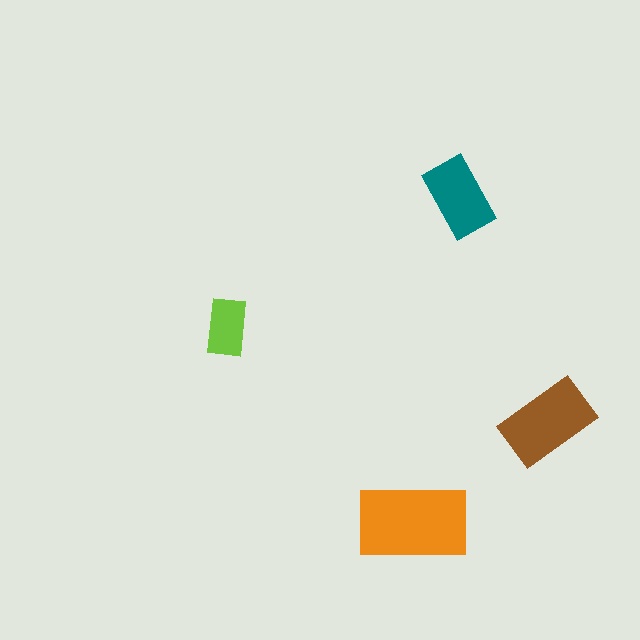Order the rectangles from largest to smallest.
the orange one, the brown one, the teal one, the lime one.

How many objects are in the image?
There are 4 objects in the image.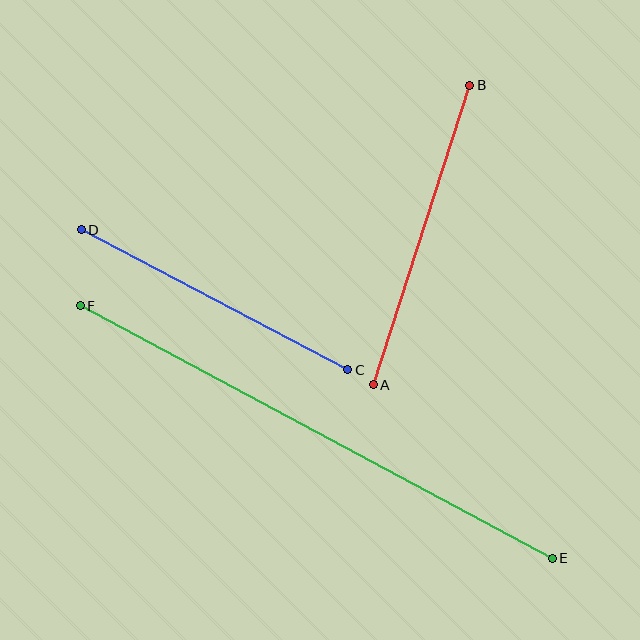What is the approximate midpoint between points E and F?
The midpoint is at approximately (316, 432) pixels.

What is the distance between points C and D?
The distance is approximately 301 pixels.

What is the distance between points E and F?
The distance is approximately 535 pixels.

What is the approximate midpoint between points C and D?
The midpoint is at approximately (214, 300) pixels.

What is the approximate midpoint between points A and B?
The midpoint is at approximately (421, 235) pixels.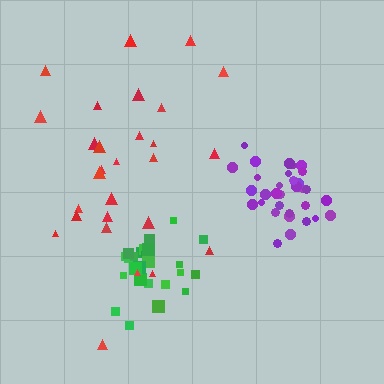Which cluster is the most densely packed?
Purple.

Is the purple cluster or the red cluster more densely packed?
Purple.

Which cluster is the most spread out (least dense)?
Red.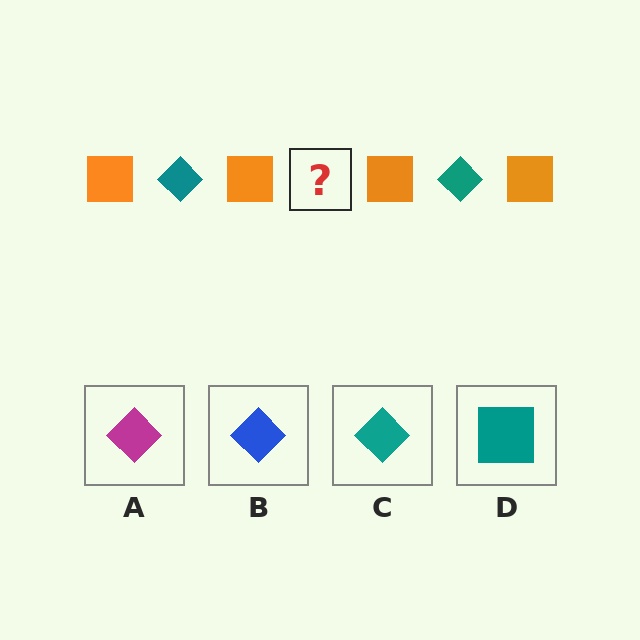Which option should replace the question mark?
Option C.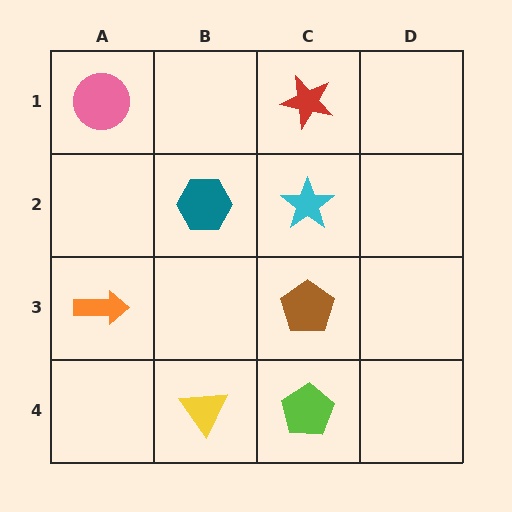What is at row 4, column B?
A yellow triangle.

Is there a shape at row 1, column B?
No, that cell is empty.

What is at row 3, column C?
A brown pentagon.